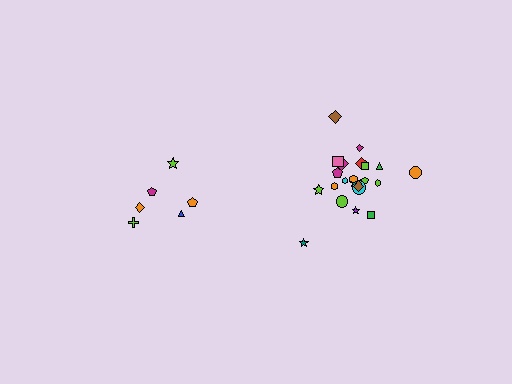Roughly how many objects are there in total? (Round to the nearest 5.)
Roughly 30 objects in total.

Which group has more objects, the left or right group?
The right group.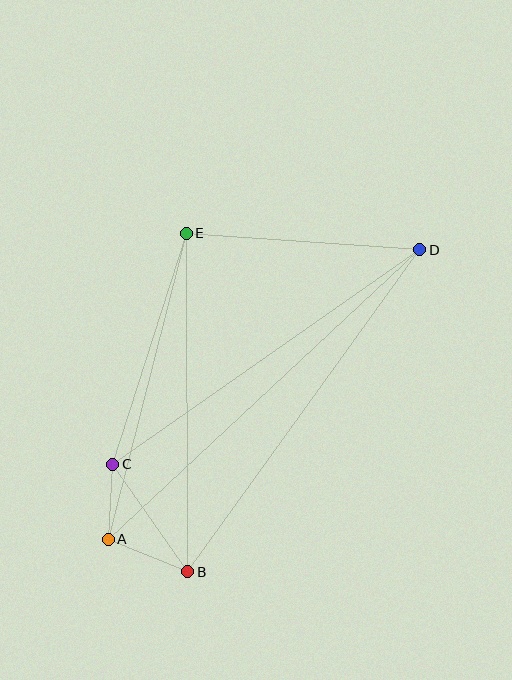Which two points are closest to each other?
Points A and C are closest to each other.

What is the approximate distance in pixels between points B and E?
The distance between B and E is approximately 339 pixels.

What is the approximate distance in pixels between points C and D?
The distance between C and D is approximately 374 pixels.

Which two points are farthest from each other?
Points A and D are farthest from each other.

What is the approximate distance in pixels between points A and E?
The distance between A and E is approximately 316 pixels.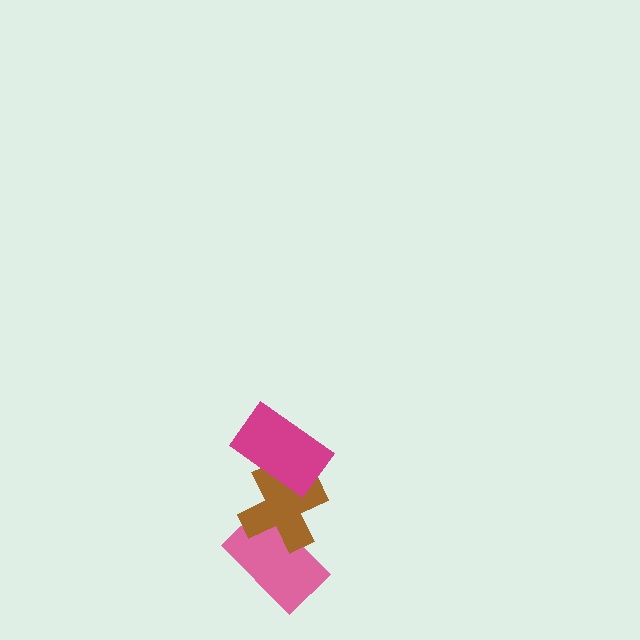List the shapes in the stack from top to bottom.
From top to bottom: the magenta rectangle, the brown cross, the pink rectangle.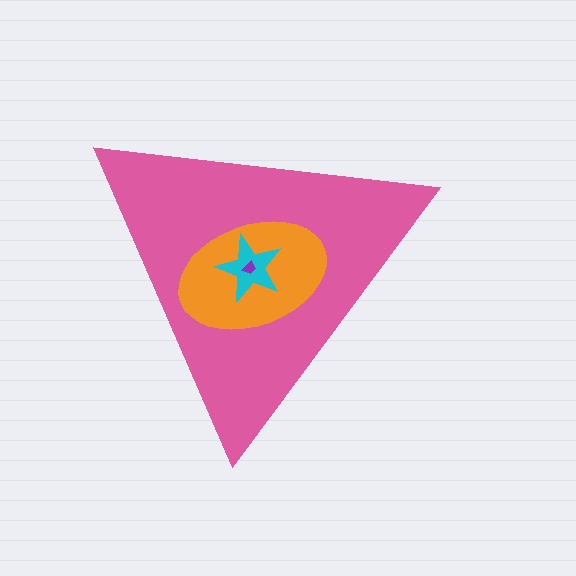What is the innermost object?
The purple trapezoid.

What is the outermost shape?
The pink triangle.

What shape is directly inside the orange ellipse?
The cyan star.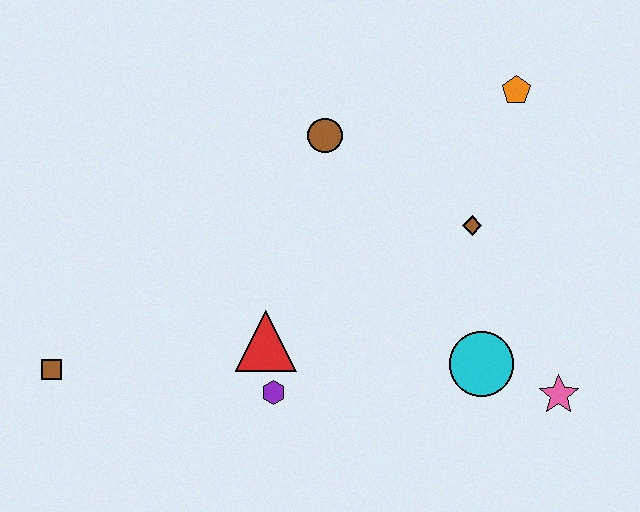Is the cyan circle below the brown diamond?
Yes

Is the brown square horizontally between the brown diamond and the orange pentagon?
No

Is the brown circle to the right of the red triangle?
Yes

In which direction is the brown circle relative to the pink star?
The brown circle is above the pink star.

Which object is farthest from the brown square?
The orange pentagon is farthest from the brown square.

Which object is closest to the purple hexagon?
The red triangle is closest to the purple hexagon.